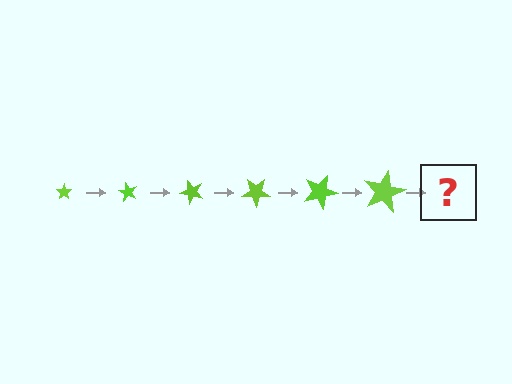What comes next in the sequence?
The next element should be a star, larger than the previous one and rotated 360 degrees from the start.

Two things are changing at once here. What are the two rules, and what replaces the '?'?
The two rules are that the star grows larger each step and it rotates 60 degrees each step. The '?' should be a star, larger than the previous one and rotated 360 degrees from the start.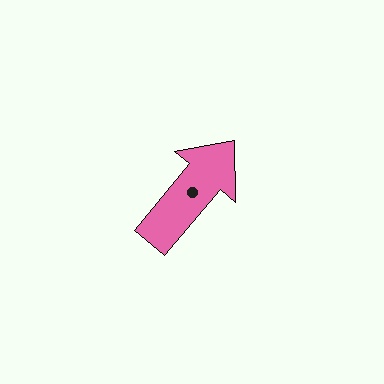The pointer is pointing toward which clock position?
Roughly 1 o'clock.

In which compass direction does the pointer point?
Northeast.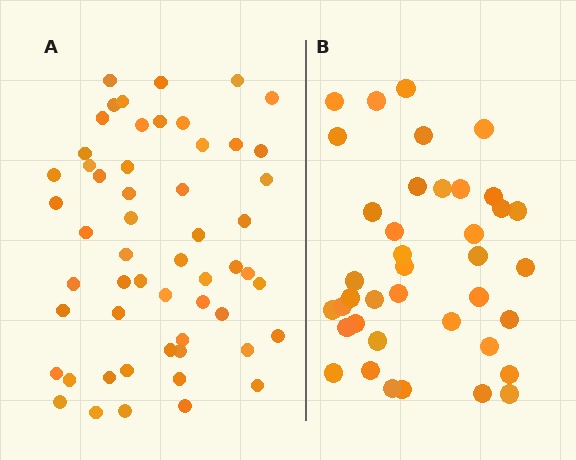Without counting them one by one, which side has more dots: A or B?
Region A (the left region) has more dots.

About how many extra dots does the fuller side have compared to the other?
Region A has approximately 15 more dots than region B.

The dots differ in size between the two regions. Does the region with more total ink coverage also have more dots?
No. Region B has more total ink coverage because its dots are larger, but region A actually contains more individual dots. Total area can be misleading — the number of items is what matters here.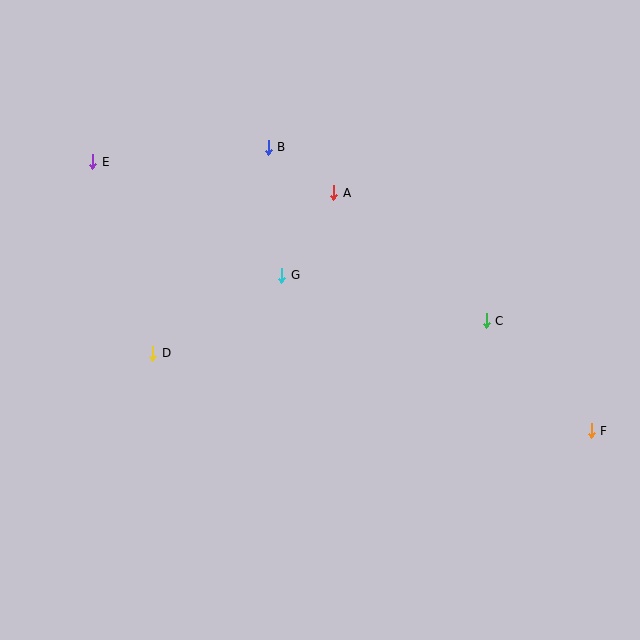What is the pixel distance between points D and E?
The distance between D and E is 201 pixels.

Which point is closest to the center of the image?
Point G at (282, 275) is closest to the center.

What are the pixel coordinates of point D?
Point D is at (153, 353).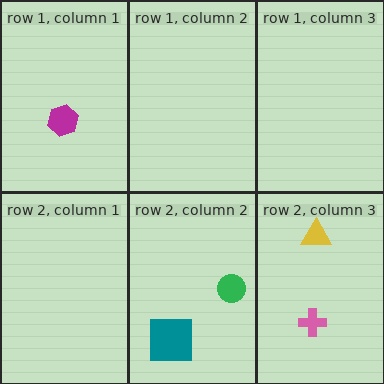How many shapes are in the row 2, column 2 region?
2.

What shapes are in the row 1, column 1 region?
The magenta hexagon.